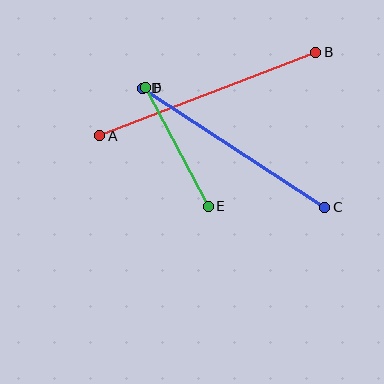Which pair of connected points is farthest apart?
Points A and B are farthest apart.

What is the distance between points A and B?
The distance is approximately 232 pixels.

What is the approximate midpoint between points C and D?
The midpoint is at approximately (234, 148) pixels.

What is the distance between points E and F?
The distance is approximately 134 pixels.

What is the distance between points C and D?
The distance is approximately 218 pixels.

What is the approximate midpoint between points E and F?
The midpoint is at approximately (177, 147) pixels.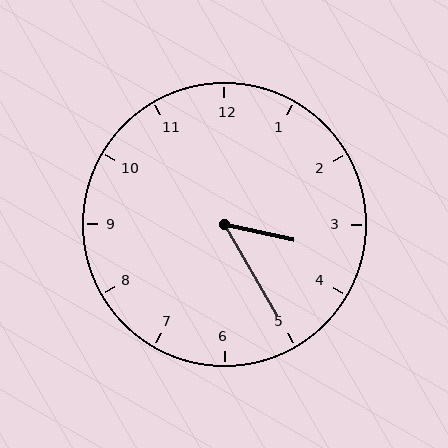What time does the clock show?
3:25.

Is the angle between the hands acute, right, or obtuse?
It is acute.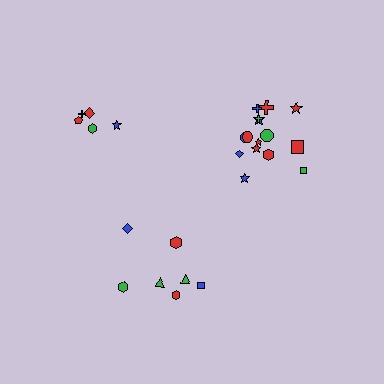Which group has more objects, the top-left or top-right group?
The top-right group.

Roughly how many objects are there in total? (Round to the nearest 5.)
Roughly 25 objects in total.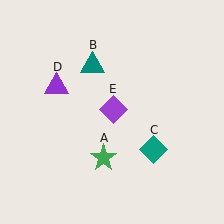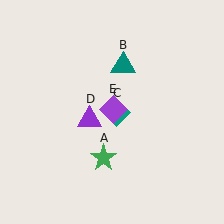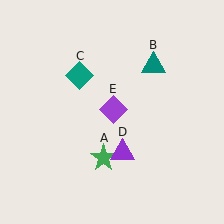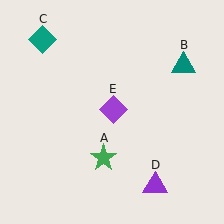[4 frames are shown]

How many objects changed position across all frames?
3 objects changed position: teal triangle (object B), teal diamond (object C), purple triangle (object D).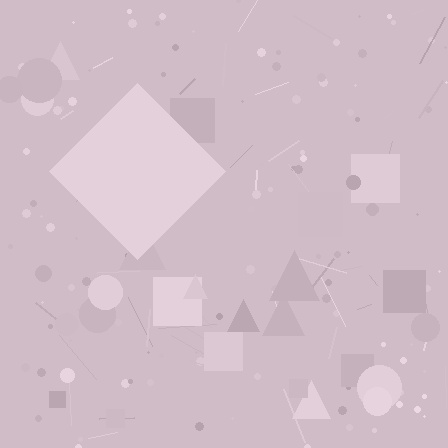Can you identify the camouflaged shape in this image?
The camouflaged shape is a diamond.